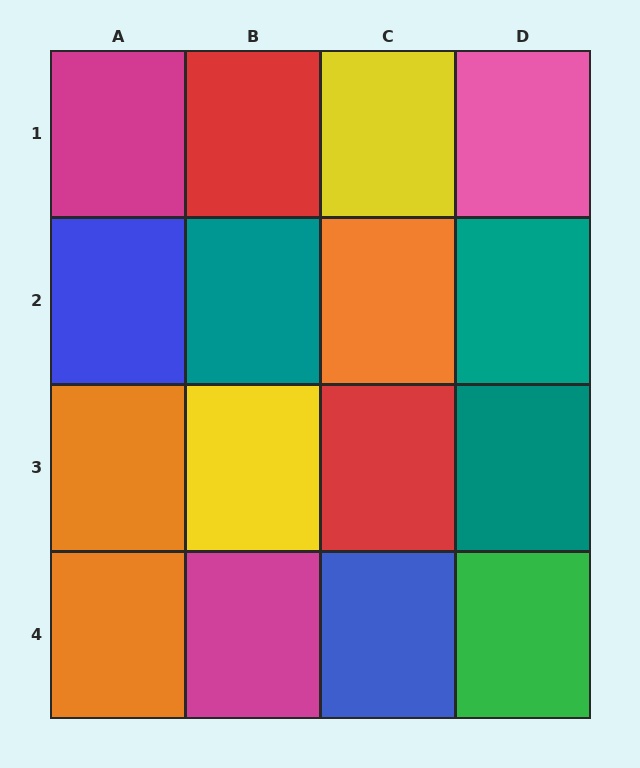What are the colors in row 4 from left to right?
Orange, magenta, blue, green.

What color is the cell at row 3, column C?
Red.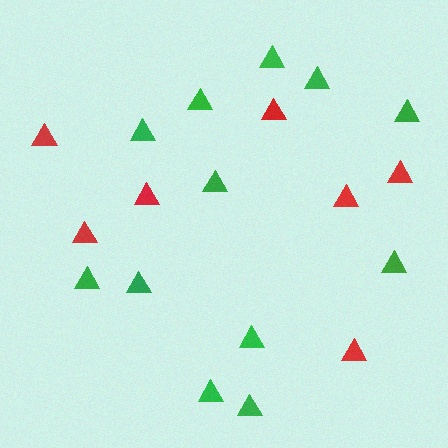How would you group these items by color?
There are 2 groups: one group of red triangles (7) and one group of green triangles (12).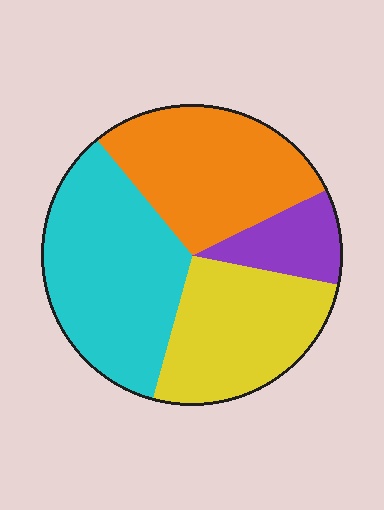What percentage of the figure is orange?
Orange covers around 30% of the figure.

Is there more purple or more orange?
Orange.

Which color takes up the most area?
Cyan, at roughly 35%.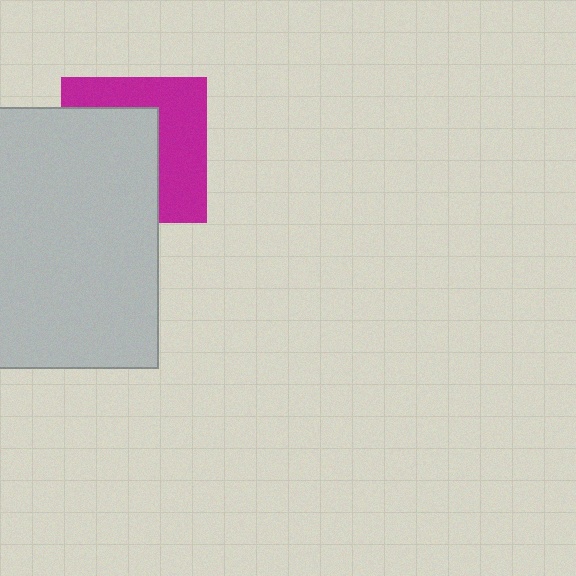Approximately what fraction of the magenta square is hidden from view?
Roughly 53% of the magenta square is hidden behind the light gray rectangle.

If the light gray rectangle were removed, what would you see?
You would see the complete magenta square.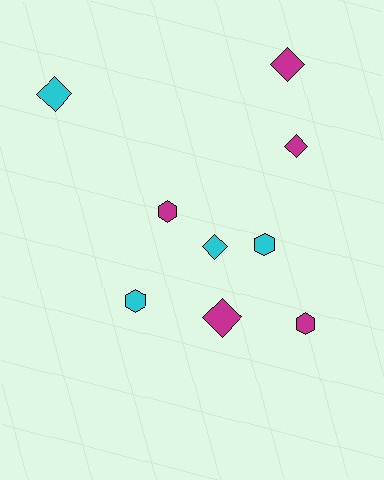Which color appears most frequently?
Magenta, with 5 objects.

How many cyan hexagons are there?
There are 2 cyan hexagons.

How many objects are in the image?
There are 9 objects.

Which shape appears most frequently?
Diamond, with 5 objects.